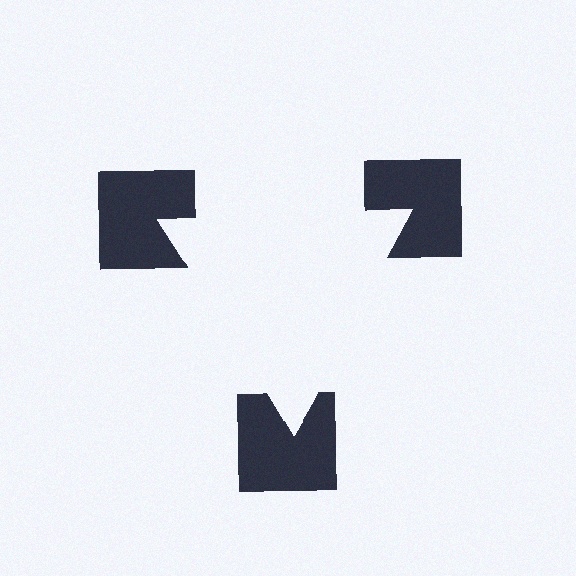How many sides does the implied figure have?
3 sides.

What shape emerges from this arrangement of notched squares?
An illusory triangle — its edges are inferred from the aligned wedge cuts in the notched squares, not physically drawn.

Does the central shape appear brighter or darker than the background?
It typically appears slightly brighter than the background, even though no actual brightness change is drawn.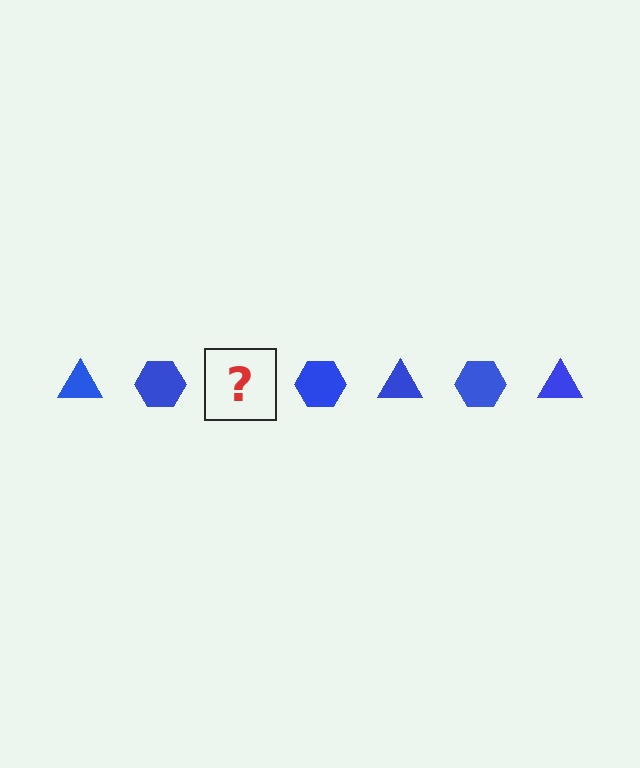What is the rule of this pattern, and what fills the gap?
The rule is that the pattern cycles through triangle, hexagon shapes in blue. The gap should be filled with a blue triangle.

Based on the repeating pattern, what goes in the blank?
The blank should be a blue triangle.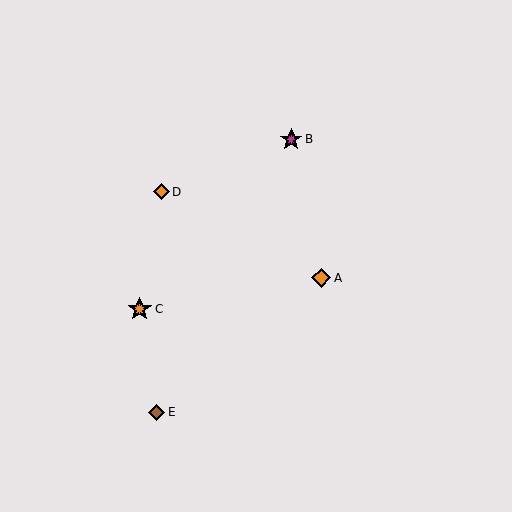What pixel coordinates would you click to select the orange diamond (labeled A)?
Click at (321, 278) to select the orange diamond A.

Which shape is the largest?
The orange star (labeled C) is the largest.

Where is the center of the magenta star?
The center of the magenta star is at (291, 139).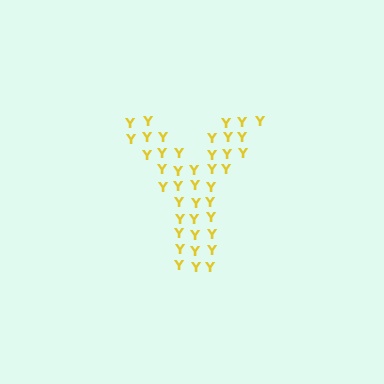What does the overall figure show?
The overall figure shows the letter Y.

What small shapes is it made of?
It is made of small letter Y's.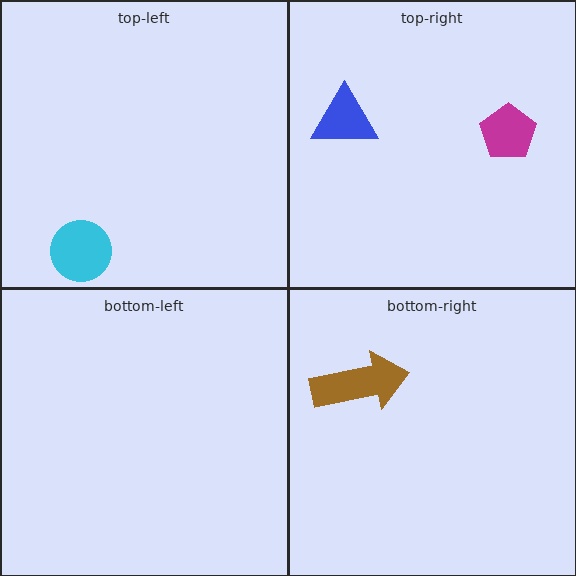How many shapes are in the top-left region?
1.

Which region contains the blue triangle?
The top-right region.